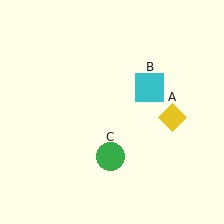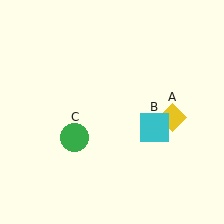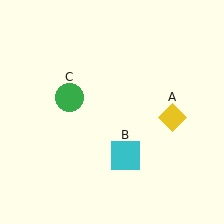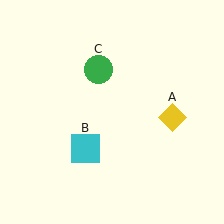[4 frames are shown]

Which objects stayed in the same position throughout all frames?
Yellow diamond (object A) remained stationary.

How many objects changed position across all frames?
2 objects changed position: cyan square (object B), green circle (object C).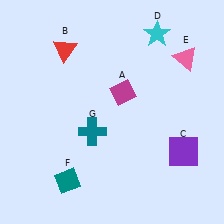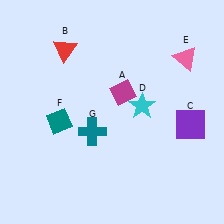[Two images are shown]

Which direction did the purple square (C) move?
The purple square (C) moved up.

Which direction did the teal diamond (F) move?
The teal diamond (F) moved up.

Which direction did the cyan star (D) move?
The cyan star (D) moved down.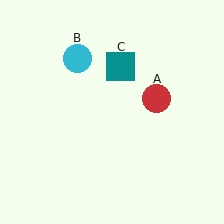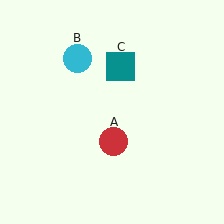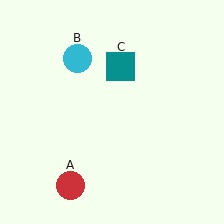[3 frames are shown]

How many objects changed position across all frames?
1 object changed position: red circle (object A).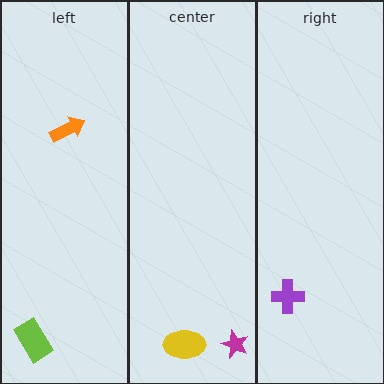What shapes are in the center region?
The magenta star, the yellow ellipse.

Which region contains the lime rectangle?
The left region.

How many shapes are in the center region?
2.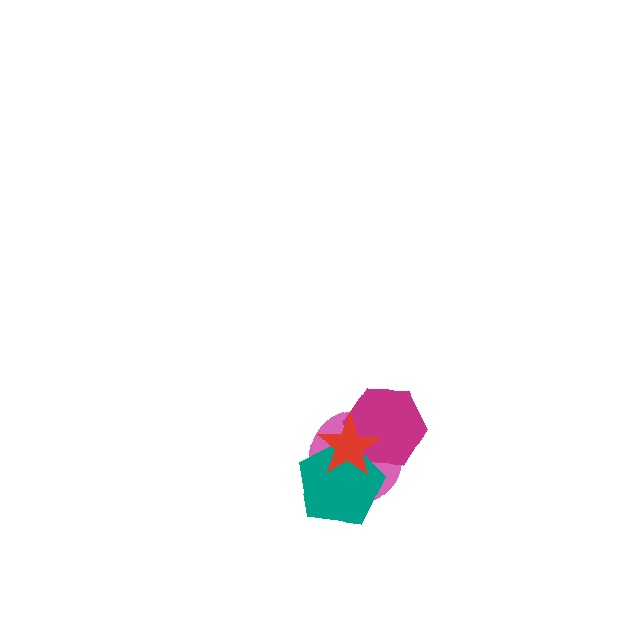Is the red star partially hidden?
No, no other shape covers it.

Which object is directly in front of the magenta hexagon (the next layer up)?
The teal pentagon is directly in front of the magenta hexagon.